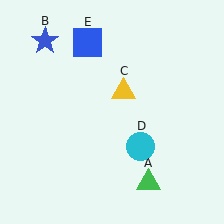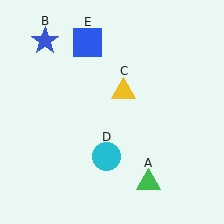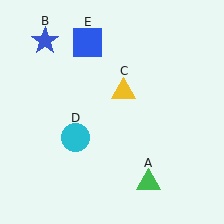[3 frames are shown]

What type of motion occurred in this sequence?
The cyan circle (object D) rotated clockwise around the center of the scene.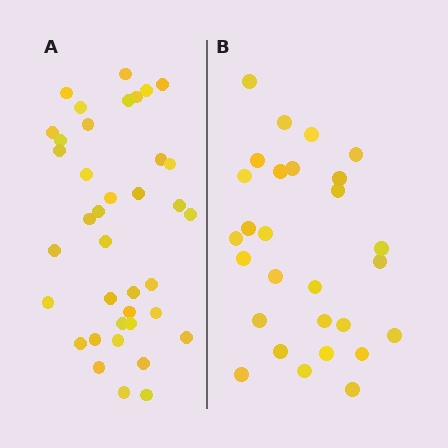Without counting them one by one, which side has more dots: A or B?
Region A (the left region) has more dots.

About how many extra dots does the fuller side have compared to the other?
Region A has roughly 10 or so more dots than region B.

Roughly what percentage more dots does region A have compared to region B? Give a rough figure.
About 35% more.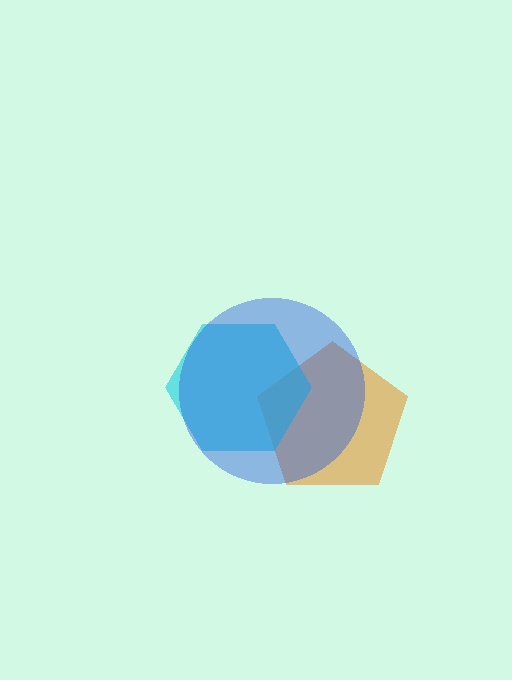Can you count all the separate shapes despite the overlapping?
Yes, there are 3 separate shapes.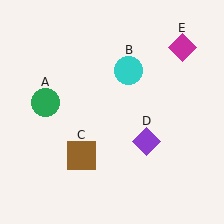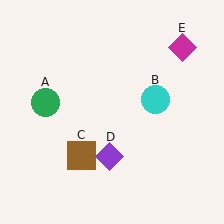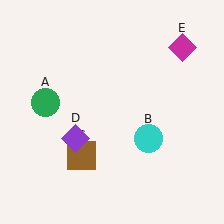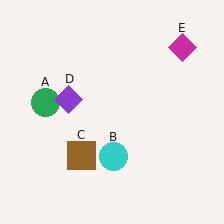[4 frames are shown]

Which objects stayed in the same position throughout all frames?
Green circle (object A) and brown square (object C) and magenta diamond (object E) remained stationary.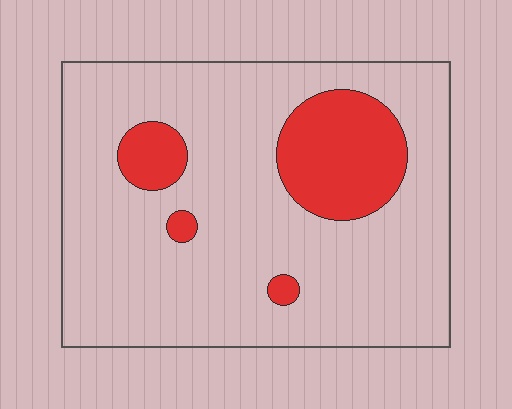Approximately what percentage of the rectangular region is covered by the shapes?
Approximately 15%.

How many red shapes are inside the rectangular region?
4.